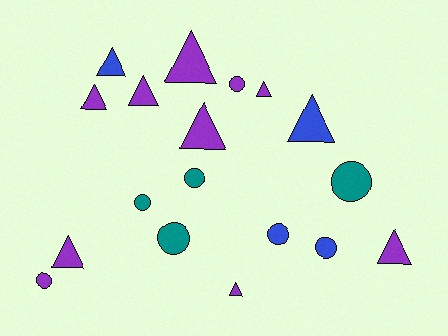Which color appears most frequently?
Purple, with 10 objects.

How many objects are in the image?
There are 18 objects.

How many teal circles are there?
There are 4 teal circles.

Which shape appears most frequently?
Triangle, with 10 objects.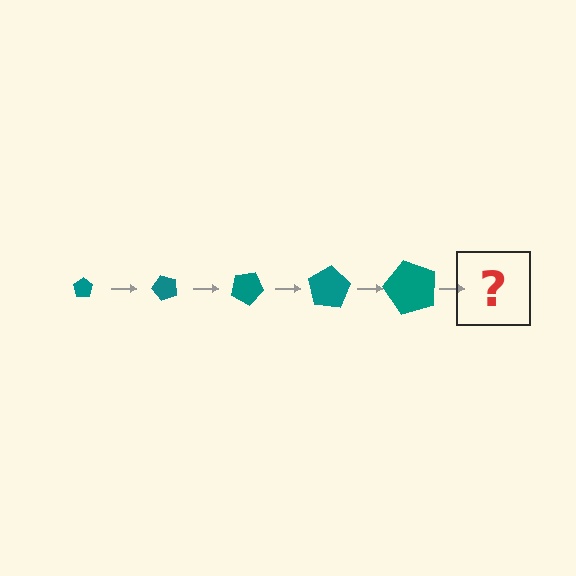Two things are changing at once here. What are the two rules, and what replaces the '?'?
The two rules are that the pentagon grows larger each step and it rotates 50 degrees each step. The '?' should be a pentagon, larger than the previous one and rotated 250 degrees from the start.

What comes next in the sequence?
The next element should be a pentagon, larger than the previous one and rotated 250 degrees from the start.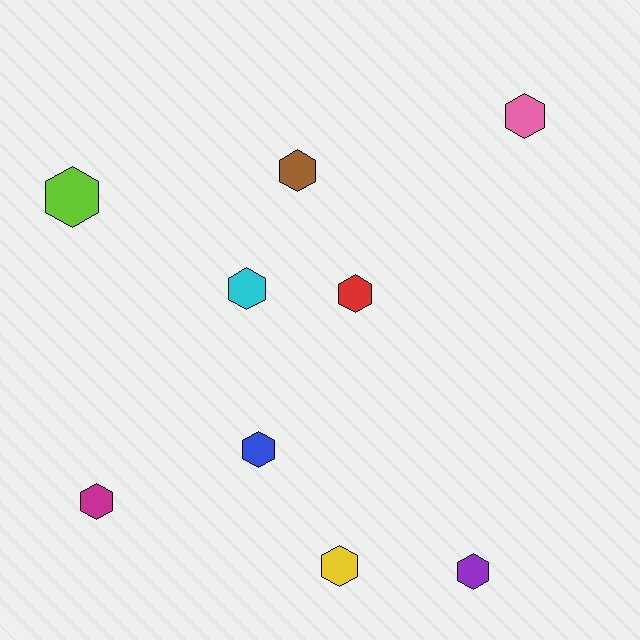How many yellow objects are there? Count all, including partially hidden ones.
There is 1 yellow object.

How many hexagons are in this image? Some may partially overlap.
There are 9 hexagons.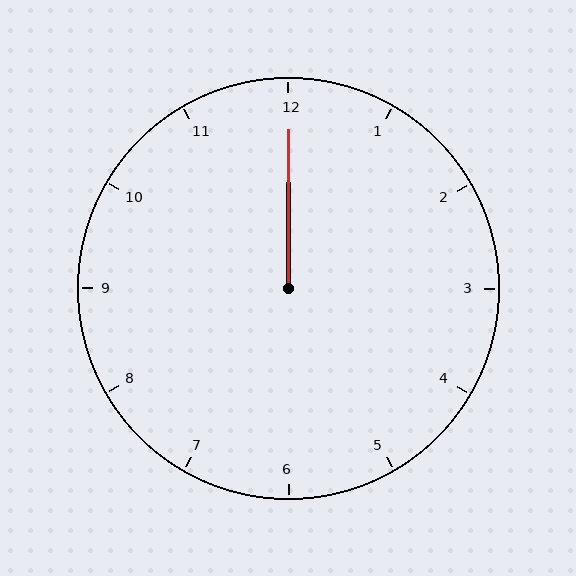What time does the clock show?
12:00.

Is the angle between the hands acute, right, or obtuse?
It is acute.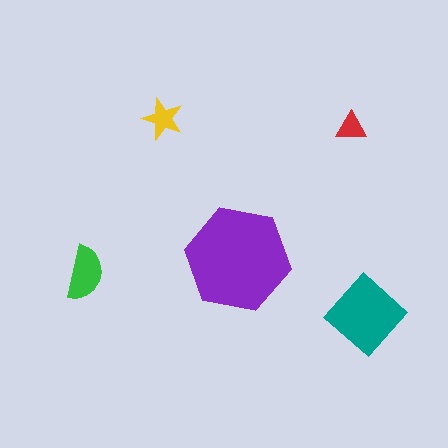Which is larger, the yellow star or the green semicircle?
The green semicircle.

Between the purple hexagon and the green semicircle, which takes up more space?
The purple hexagon.